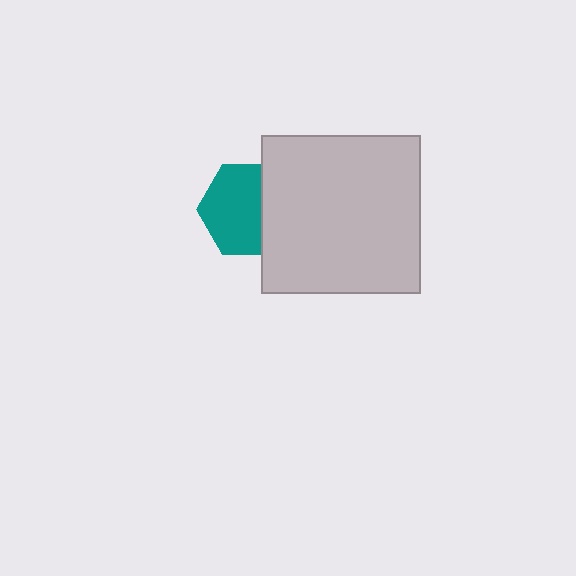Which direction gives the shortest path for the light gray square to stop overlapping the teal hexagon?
Moving right gives the shortest separation.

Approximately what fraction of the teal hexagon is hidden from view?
Roughly 33% of the teal hexagon is hidden behind the light gray square.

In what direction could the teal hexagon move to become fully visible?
The teal hexagon could move left. That would shift it out from behind the light gray square entirely.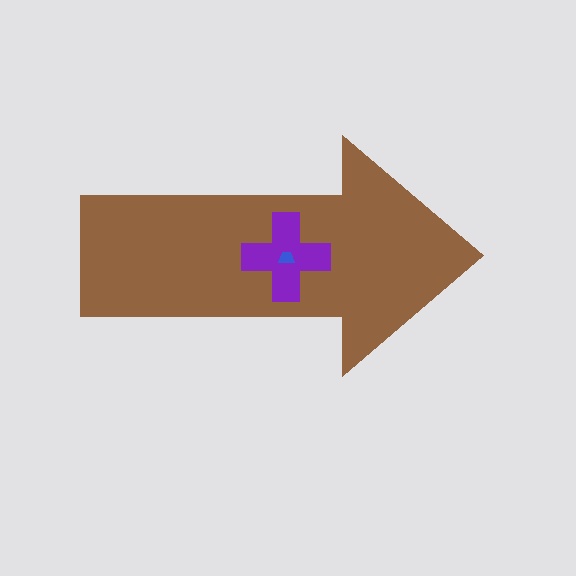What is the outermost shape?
The brown arrow.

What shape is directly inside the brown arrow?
The purple cross.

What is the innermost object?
The blue trapezoid.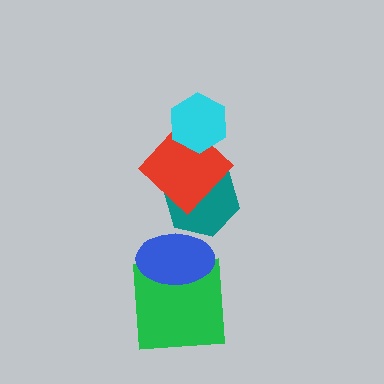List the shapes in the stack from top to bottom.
From top to bottom: the cyan hexagon, the red diamond, the teal hexagon, the blue ellipse, the green square.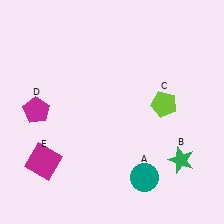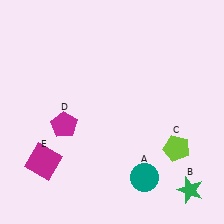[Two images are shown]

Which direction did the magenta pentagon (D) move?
The magenta pentagon (D) moved right.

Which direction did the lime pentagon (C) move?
The lime pentagon (C) moved down.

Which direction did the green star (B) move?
The green star (B) moved down.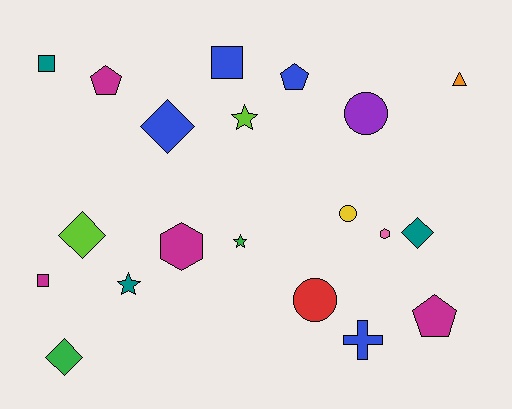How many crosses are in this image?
There is 1 cross.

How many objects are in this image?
There are 20 objects.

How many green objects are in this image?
There are 2 green objects.